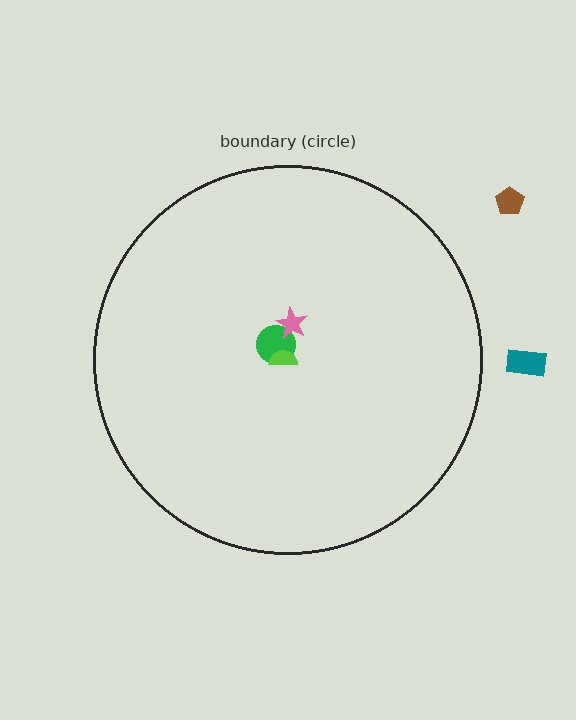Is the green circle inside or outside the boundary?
Inside.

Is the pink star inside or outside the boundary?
Inside.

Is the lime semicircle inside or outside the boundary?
Inside.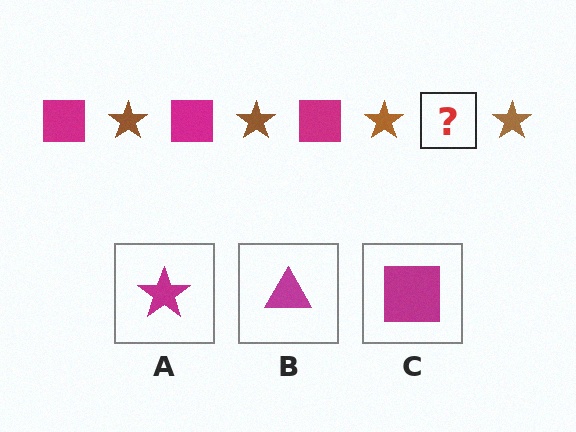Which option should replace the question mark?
Option C.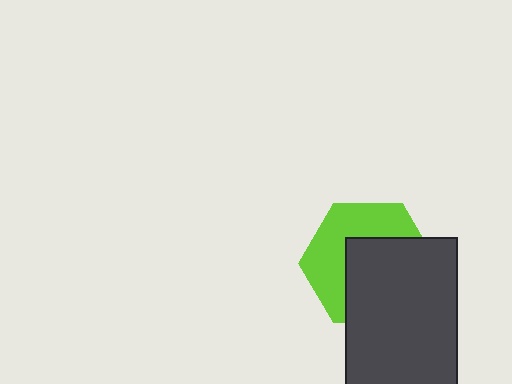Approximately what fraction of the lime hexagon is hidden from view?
Roughly 53% of the lime hexagon is hidden behind the dark gray rectangle.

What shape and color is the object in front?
The object in front is a dark gray rectangle.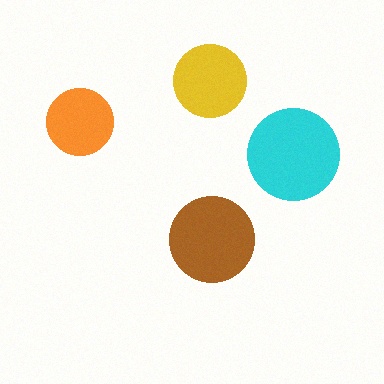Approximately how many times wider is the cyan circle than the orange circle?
About 1.5 times wider.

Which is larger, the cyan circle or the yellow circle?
The cyan one.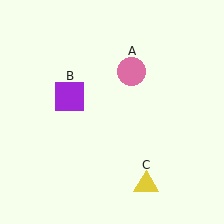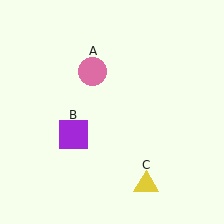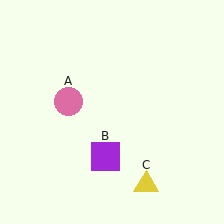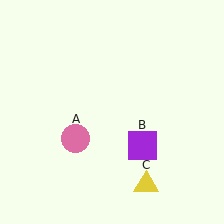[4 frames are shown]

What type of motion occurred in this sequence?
The pink circle (object A), purple square (object B) rotated counterclockwise around the center of the scene.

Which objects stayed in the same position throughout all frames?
Yellow triangle (object C) remained stationary.